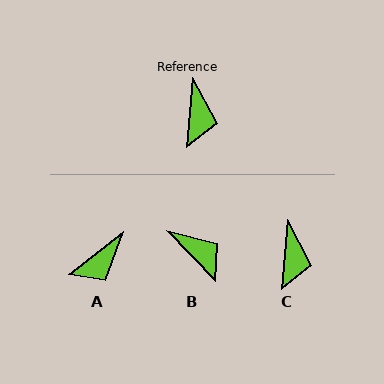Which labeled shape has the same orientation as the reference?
C.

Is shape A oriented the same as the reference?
No, it is off by about 47 degrees.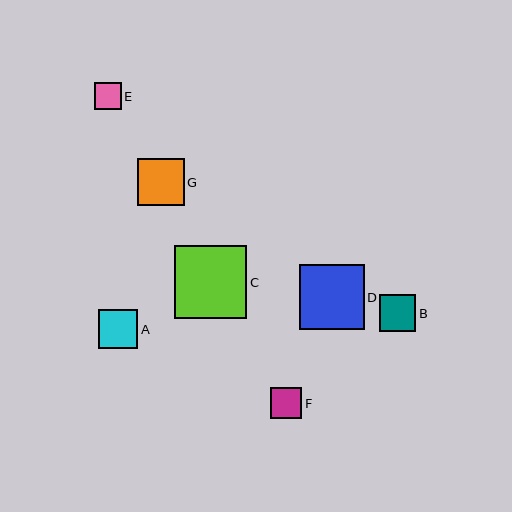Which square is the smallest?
Square E is the smallest with a size of approximately 27 pixels.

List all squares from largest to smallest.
From largest to smallest: C, D, G, A, B, F, E.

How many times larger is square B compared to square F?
Square B is approximately 1.2 times the size of square F.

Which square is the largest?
Square C is the largest with a size of approximately 72 pixels.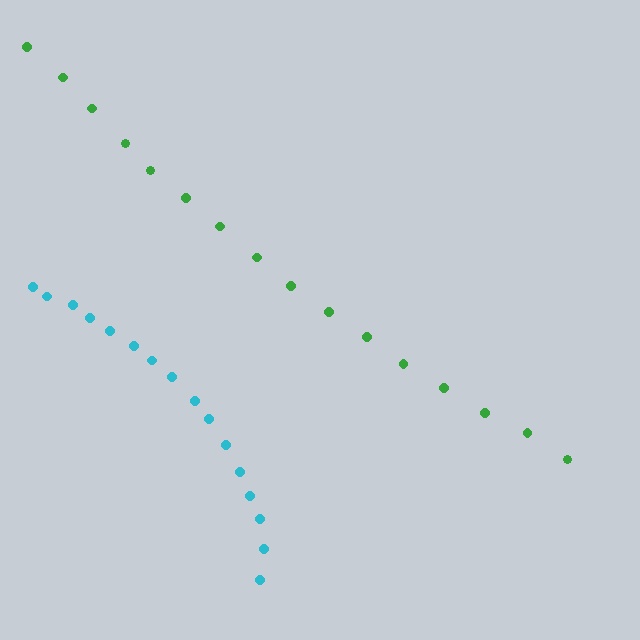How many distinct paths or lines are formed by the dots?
There are 2 distinct paths.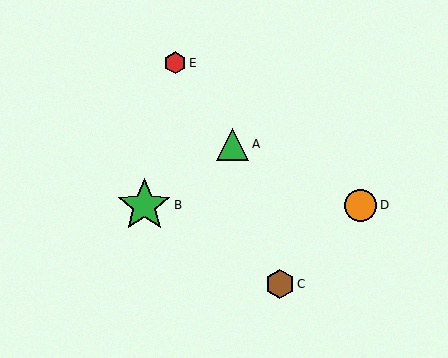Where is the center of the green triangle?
The center of the green triangle is at (233, 144).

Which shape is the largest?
The green star (labeled B) is the largest.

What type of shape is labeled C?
Shape C is a brown hexagon.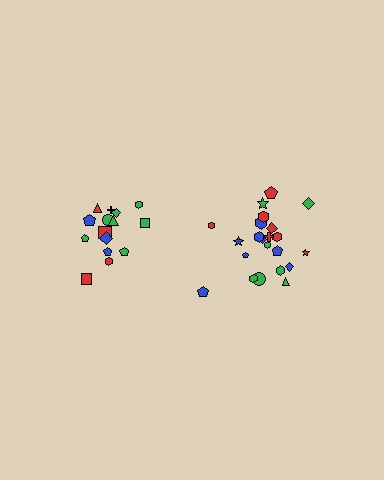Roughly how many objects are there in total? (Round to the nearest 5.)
Roughly 35 objects in total.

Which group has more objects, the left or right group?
The right group.